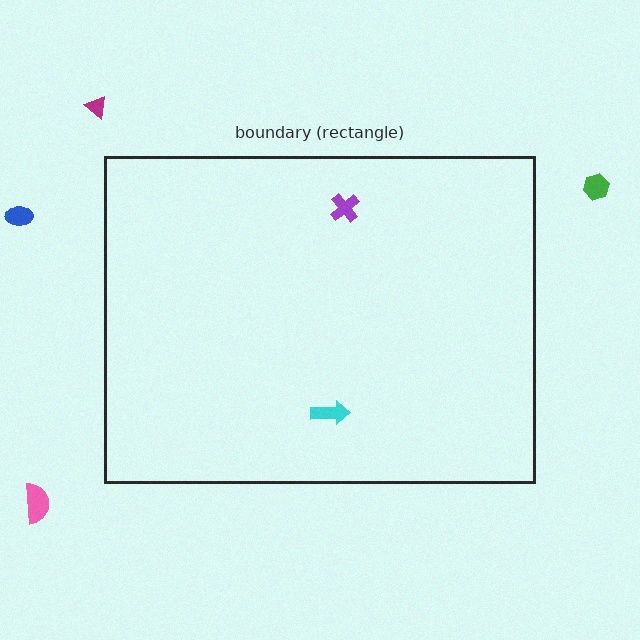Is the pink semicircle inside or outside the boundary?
Outside.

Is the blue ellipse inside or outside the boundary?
Outside.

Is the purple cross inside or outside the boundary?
Inside.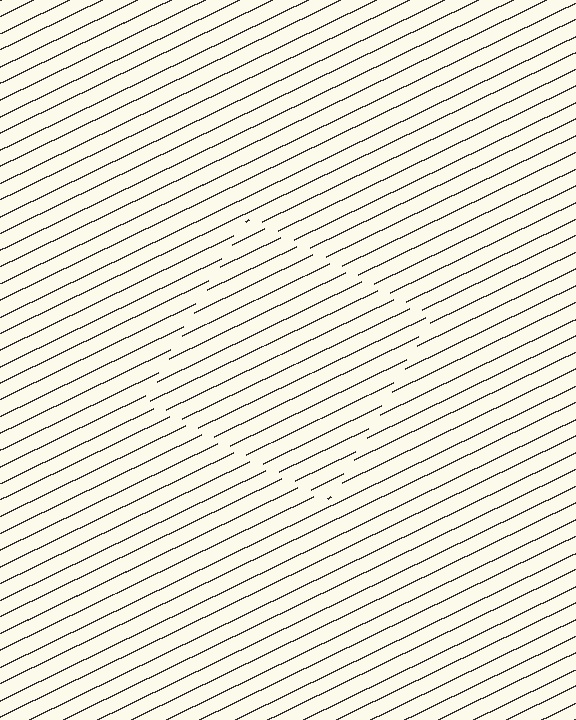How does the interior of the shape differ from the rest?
The interior of the shape contains the same grating, shifted by half a period — the contour is defined by the phase discontinuity where line-ends from the inner and outer gratings abut.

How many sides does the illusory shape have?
4 sides — the line-ends trace a square.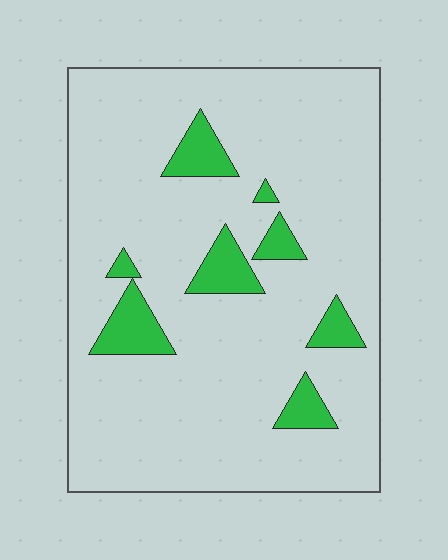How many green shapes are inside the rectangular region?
8.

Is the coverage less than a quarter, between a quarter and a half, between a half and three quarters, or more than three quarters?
Less than a quarter.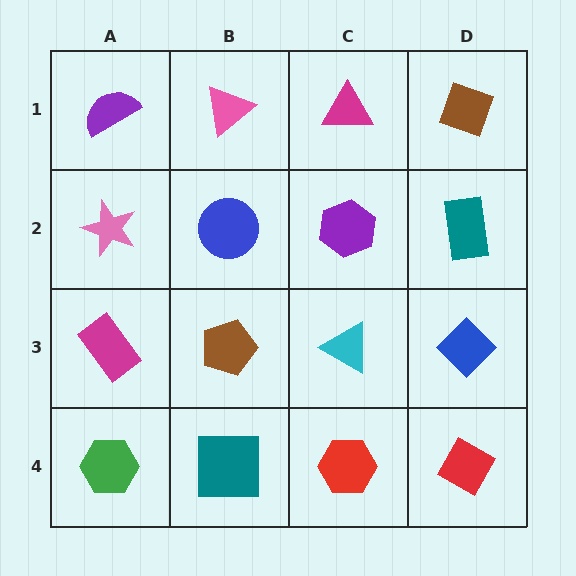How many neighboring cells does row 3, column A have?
3.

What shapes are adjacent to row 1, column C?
A purple hexagon (row 2, column C), a pink triangle (row 1, column B), a brown diamond (row 1, column D).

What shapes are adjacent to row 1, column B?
A blue circle (row 2, column B), a purple semicircle (row 1, column A), a magenta triangle (row 1, column C).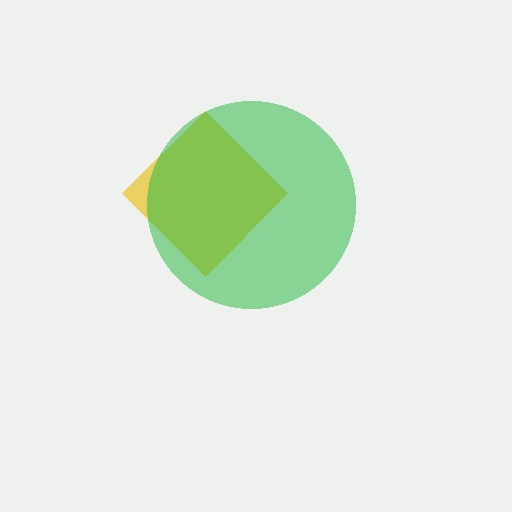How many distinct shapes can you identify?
There are 2 distinct shapes: a yellow diamond, a green circle.